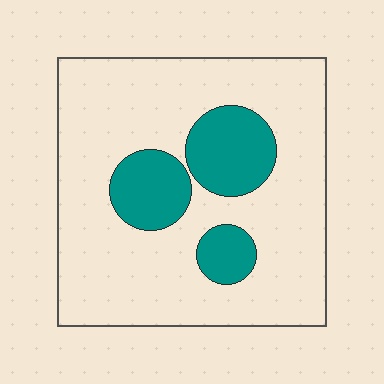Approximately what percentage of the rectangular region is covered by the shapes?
Approximately 20%.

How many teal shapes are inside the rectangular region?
3.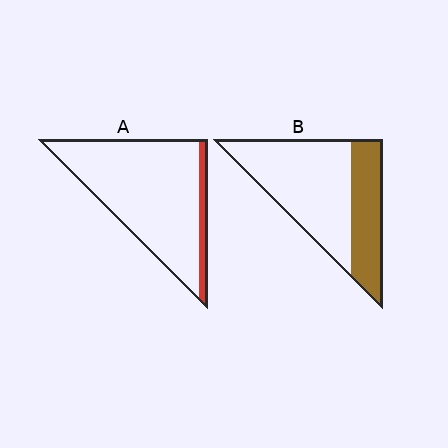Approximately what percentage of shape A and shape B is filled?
A is approximately 10% and B is approximately 35%.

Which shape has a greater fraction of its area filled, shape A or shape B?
Shape B.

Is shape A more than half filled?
No.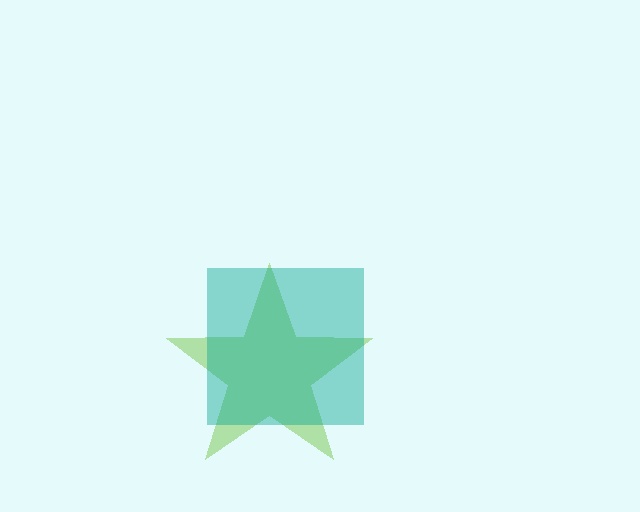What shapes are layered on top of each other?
The layered shapes are: a lime star, a teal square.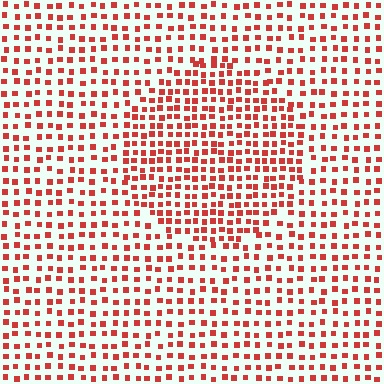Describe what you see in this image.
The image contains small red elements arranged at two different densities. A circle-shaped region is visible where the elements are more densely packed than the surrounding area.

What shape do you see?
I see a circle.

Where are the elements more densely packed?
The elements are more densely packed inside the circle boundary.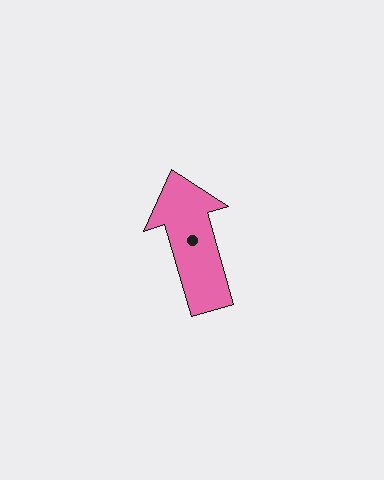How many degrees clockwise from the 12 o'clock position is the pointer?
Approximately 344 degrees.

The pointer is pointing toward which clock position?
Roughly 11 o'clock.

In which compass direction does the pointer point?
North.